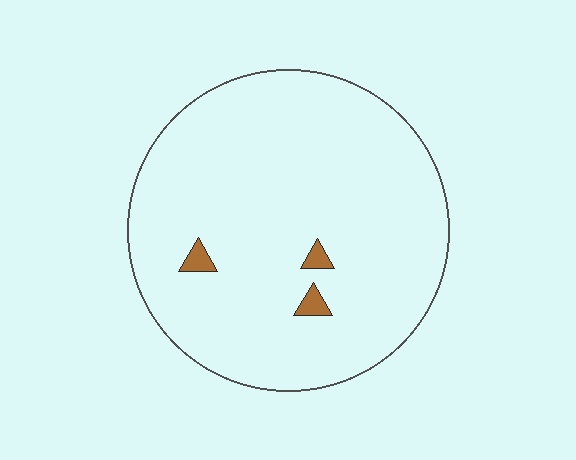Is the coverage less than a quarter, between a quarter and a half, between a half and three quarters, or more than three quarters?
Less than a quarter.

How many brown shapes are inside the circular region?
3.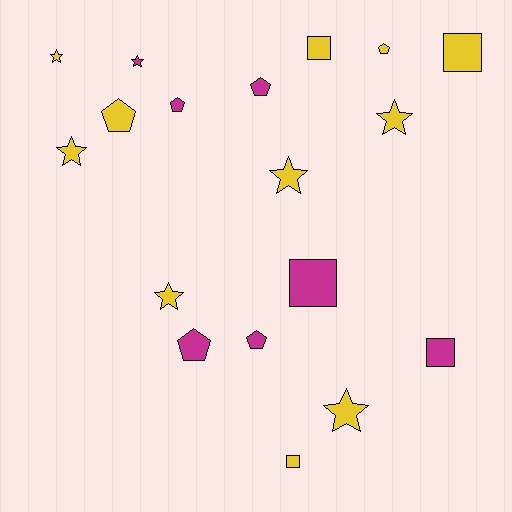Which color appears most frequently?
Yellow, with 11 objects.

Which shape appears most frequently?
Star, with 7 objects.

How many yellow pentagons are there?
There are 2 yellow pentagons.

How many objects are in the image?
There are 18 objects.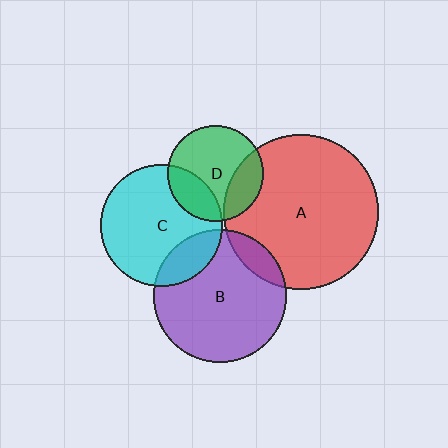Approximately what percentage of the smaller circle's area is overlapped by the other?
Approximately 25%.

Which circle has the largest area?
Circle A (red).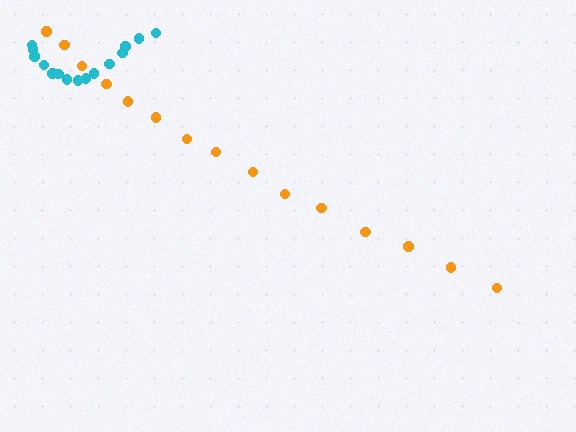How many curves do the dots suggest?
There are 2 distinct paths.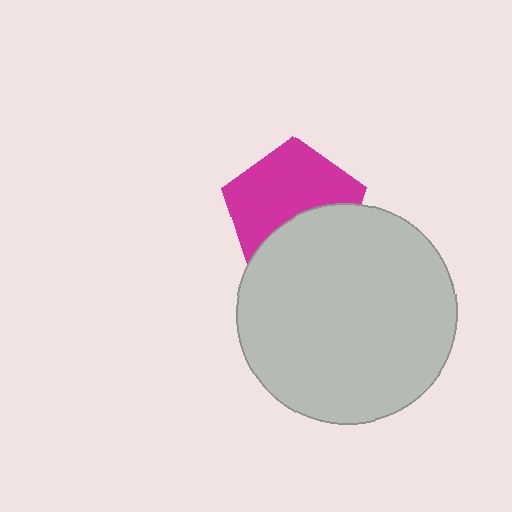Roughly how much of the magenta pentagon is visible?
About half of it is visible (roughly 60%).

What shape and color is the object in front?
The object in front is a light gray circle.